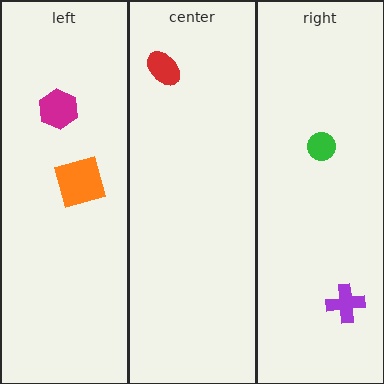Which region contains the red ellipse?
The center region.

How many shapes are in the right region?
2.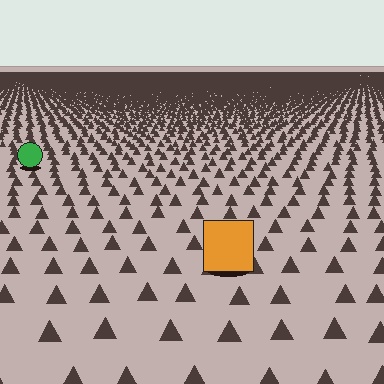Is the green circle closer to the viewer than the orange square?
No. The orange square is closer — you can tell from the texture gradient: the ground texture is coarser near it.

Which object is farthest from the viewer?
The green circle is farthest from the viewer. It appears smaller and the ground texture around it is denser.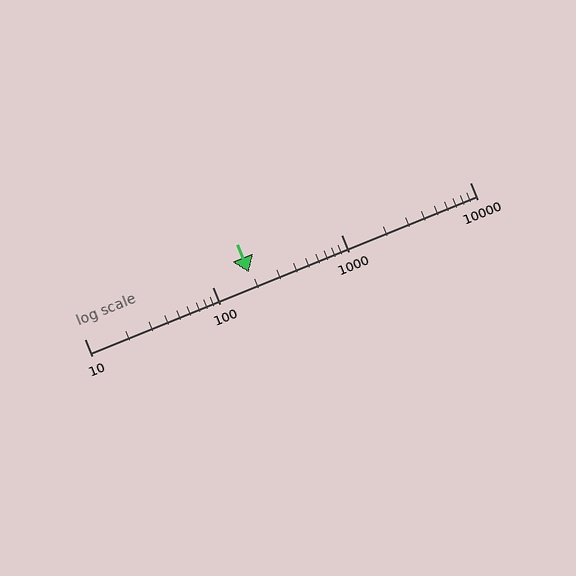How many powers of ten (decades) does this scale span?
The scale spans 3 decades, from 10 to 10000.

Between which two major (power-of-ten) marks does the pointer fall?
The pointer is between 100 and 1000.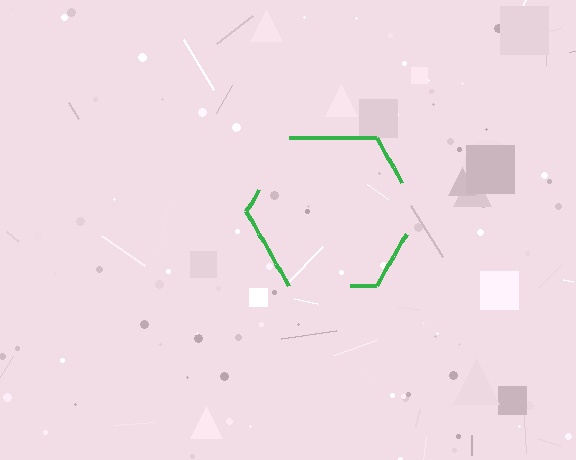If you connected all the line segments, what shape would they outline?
They would outline a hexagon.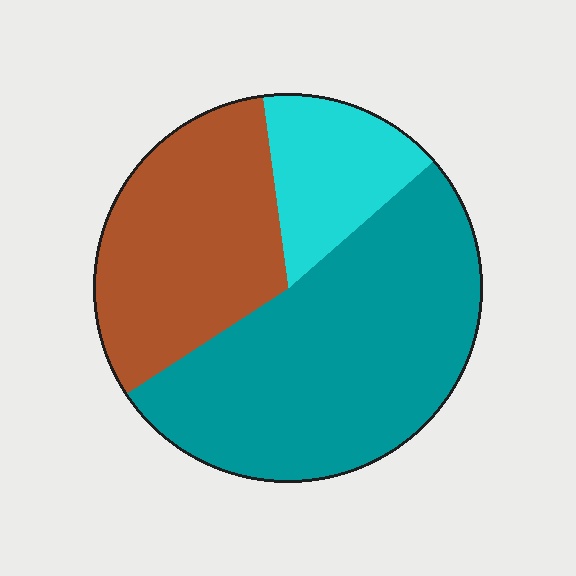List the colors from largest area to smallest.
From largest to smallest: teal, brown, cyan.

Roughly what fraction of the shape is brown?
Brown covers roughly 30% of the shape.